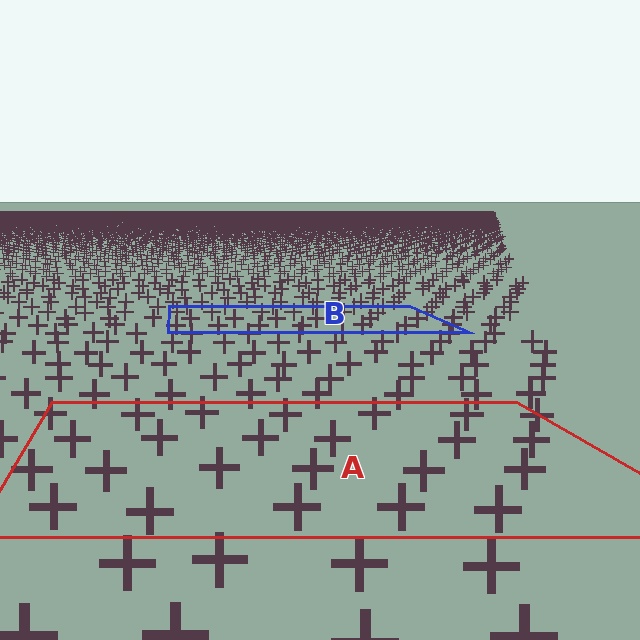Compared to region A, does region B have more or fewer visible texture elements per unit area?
Region B has more texture elements per unit area — they are packed more densely because it is farther away.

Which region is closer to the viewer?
Region A is closer. The texture elements there are larger and more spread out.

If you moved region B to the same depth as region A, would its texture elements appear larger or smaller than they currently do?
They would appear larger. At a closer depth, the same texture elements are projected at a bigger on-screen size.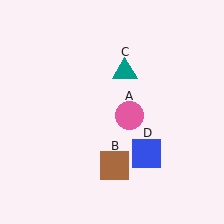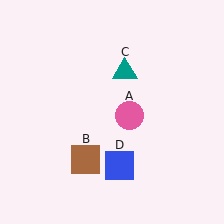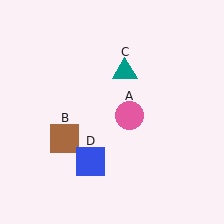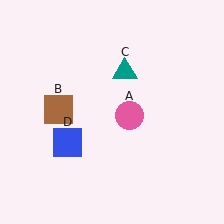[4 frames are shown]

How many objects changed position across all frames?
2 objects changed position: brown square (object B), blue square (object D).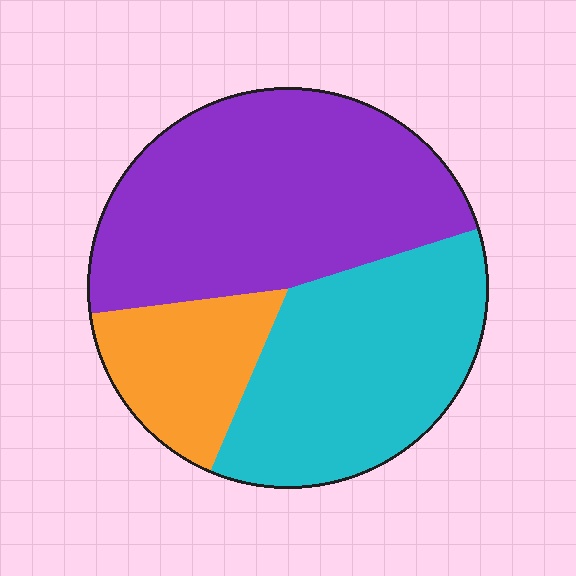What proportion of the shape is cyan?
Cyan covers roughly 35% of the shape.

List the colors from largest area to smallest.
From largest to smallest: purple, cyan, orange.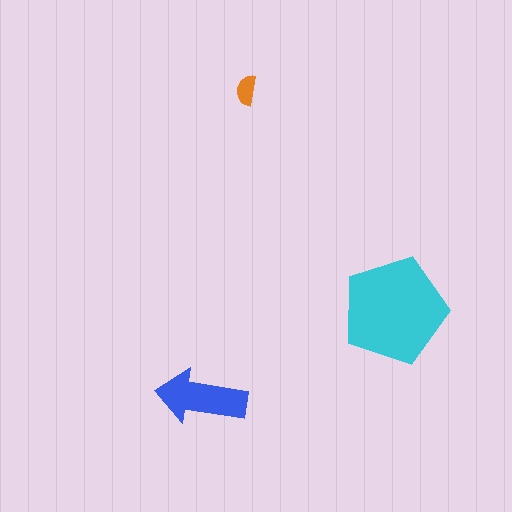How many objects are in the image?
There are 3 objects in the image.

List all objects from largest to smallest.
The cyan pentagon, the blue arrow, the orange semicircle.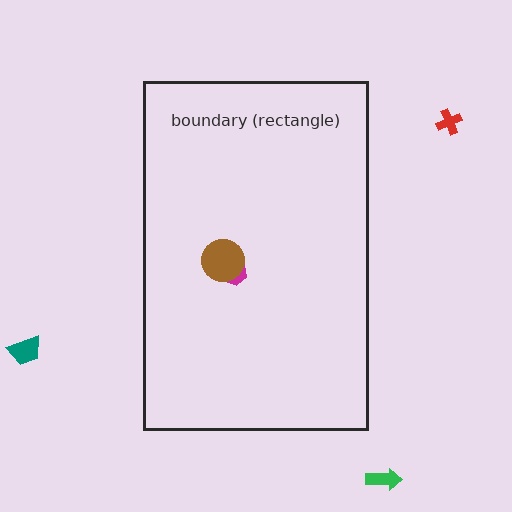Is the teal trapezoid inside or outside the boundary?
Outside.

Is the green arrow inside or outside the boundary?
Outside.